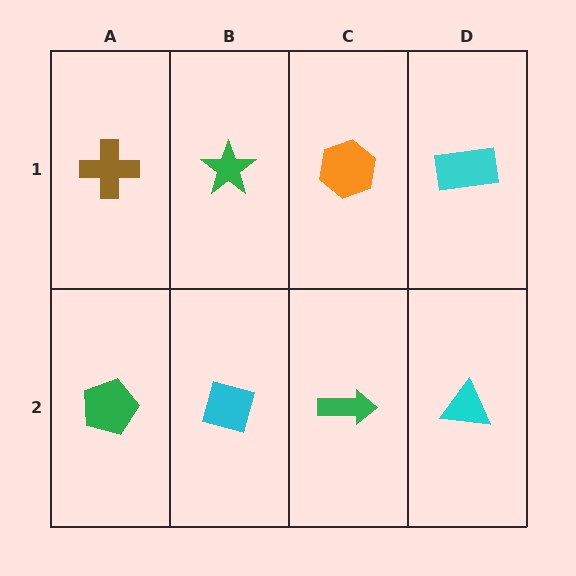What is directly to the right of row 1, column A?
A green star.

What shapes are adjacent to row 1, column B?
A cyan diamond (row 2, column B), a brown cross (row 1, column A), an orange hexagon (row 1, column C).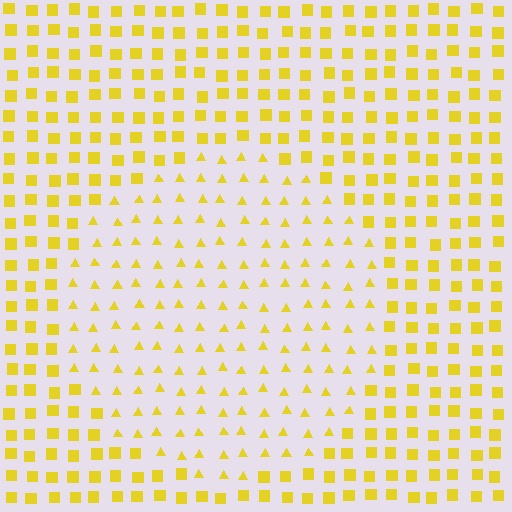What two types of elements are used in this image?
The image uses triangles inside the circle region and squares outside it.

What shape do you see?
I see a circle.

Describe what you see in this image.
The image is filled with small yellow elements arranged in a uniform grid. A circle-shaped region contains triangles, while the surrounding area contains squares. The boundary is defined purely by the change in element shape.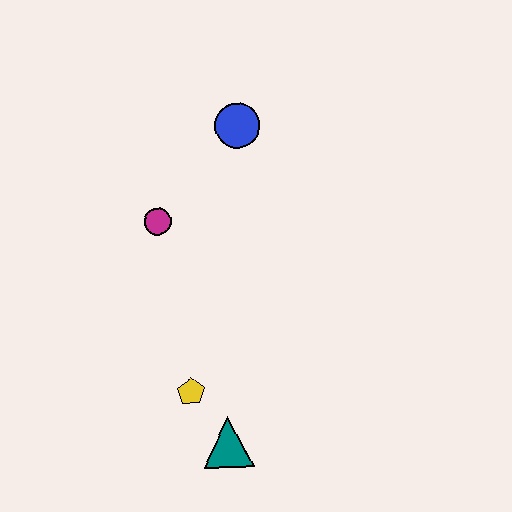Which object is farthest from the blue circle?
The teal triangle is farthest from the blue circle.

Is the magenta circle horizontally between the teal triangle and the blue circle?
No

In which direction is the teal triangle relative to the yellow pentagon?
The teal triangle is below the yellow pentagon.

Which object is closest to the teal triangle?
The yellow pentagon is closest to the teal triangle.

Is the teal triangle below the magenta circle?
Yes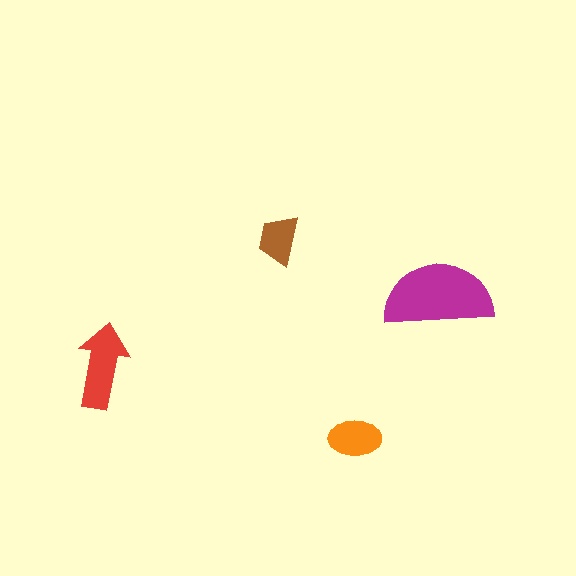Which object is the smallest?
The brown trapezoid.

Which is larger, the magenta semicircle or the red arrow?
The magenta semicircle.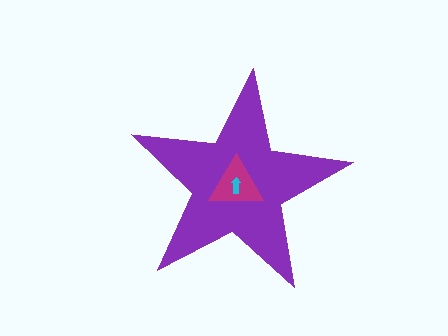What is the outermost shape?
The purple star.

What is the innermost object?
The cyan arrow.